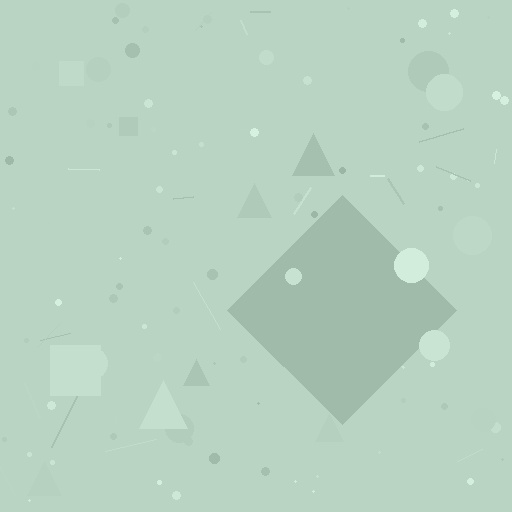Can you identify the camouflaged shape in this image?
The camouflaged shape is a diamond.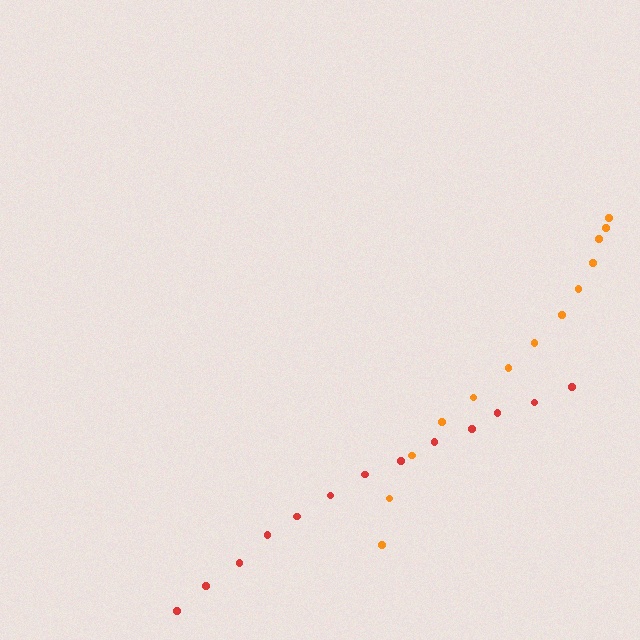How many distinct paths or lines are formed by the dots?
There are 2 distinct paths.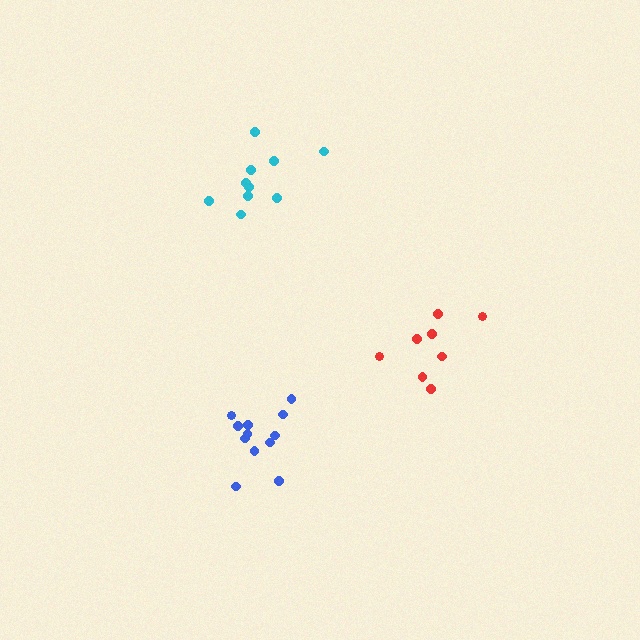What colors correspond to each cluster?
The clusters are colored: blue, cyan, red.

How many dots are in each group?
Group 1: 12 dots, Group 2: 10 dots, Group 3: 8 dots (30 total).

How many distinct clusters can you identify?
There are 3 distinct clusters.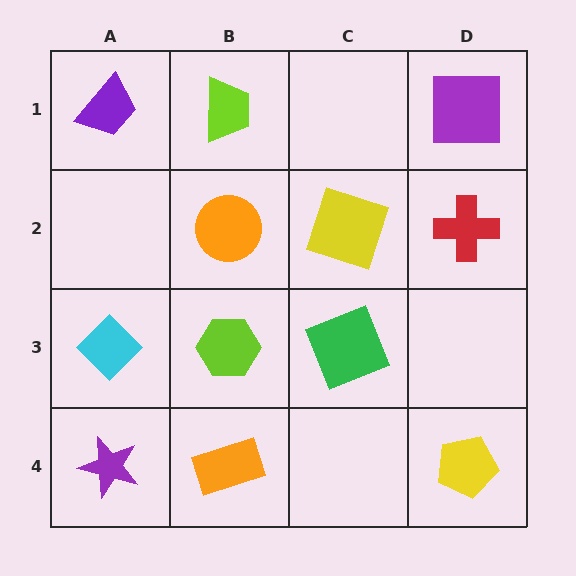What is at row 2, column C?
A yellow square.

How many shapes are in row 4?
3 shapes.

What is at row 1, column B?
A lime trapezoid.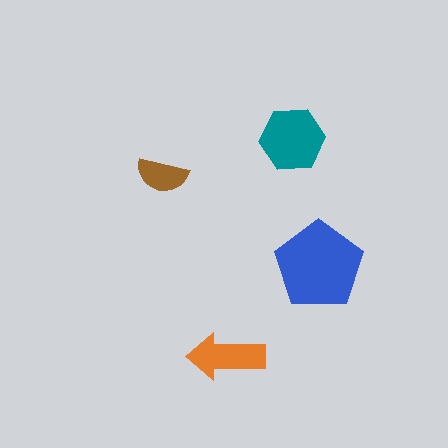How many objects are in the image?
There are 4 objects in the image.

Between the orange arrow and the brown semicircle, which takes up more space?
The orange arrow.